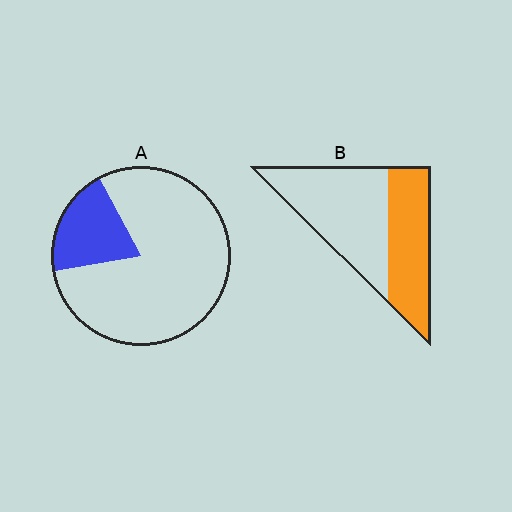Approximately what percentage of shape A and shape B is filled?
A is approximately 20% and B is approximately 40%.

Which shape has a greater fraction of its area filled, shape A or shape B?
Shape B.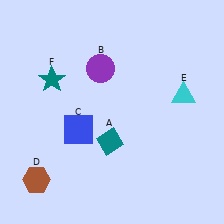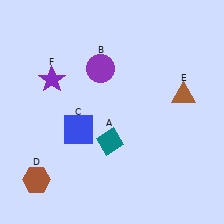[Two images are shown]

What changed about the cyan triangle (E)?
In Image 1, E is cyan. In Image 2, it changed to brown.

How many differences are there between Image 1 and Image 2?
There are 2 differences between the two images.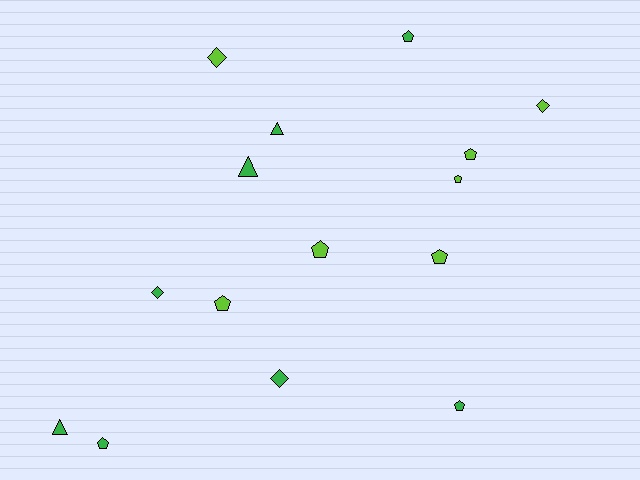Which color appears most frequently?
Green, with 8 objects.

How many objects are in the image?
There are 15 objects.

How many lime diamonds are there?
There are 2 lime diamonds.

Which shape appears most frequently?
Pentagon, with 8 objects.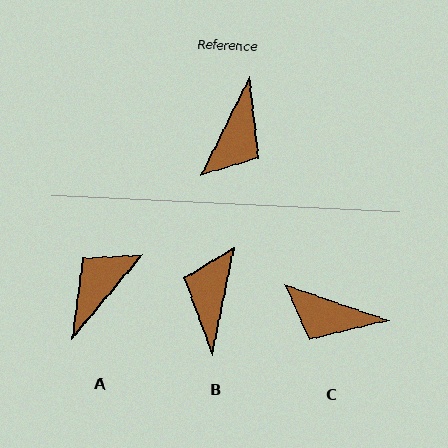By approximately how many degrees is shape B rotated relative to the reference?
Approximately 166 degrees clockwise.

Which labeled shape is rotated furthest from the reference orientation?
A, about 166 degrees away.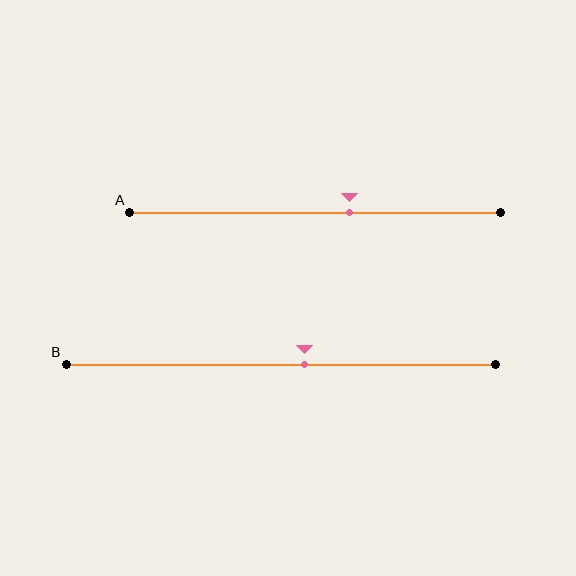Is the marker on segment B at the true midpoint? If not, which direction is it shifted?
No, the marker on segment B is shifted to the right by about 5% of the segment length.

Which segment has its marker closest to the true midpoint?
Segment B has its marker closest to the true midpoint.